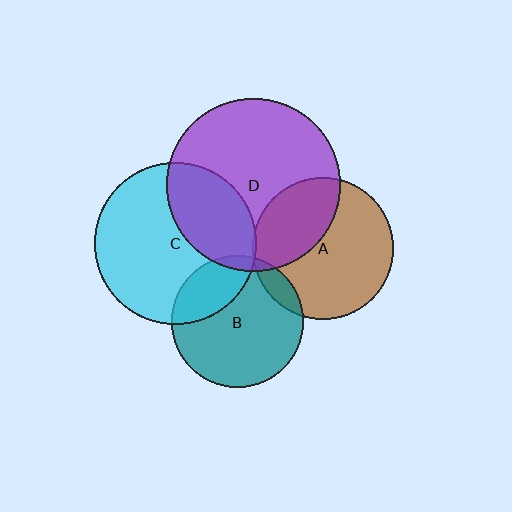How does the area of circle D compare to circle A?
Approximately 1.5 times.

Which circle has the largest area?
Circle D (purple).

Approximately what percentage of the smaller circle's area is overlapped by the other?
Approximately 5%.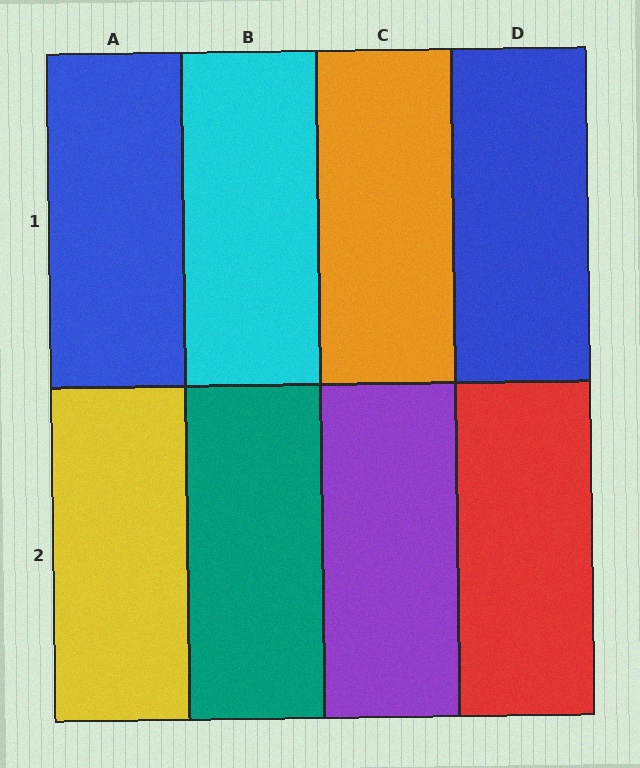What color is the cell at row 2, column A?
Yellow.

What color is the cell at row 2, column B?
Teal.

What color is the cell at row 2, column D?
Red.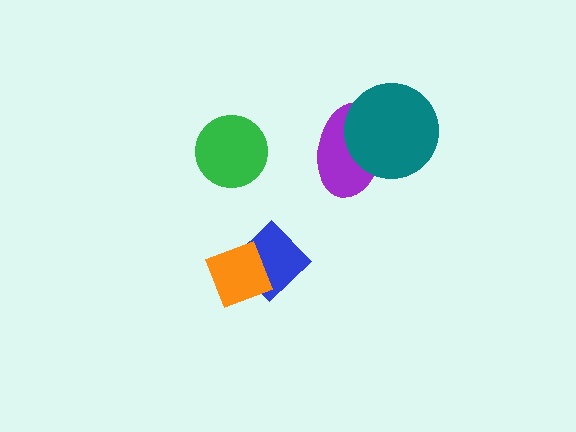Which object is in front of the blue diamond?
The orange diamond is in front of the blue diamond.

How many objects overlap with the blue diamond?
1 object overlaps with the blue diamond.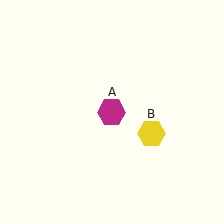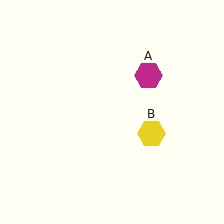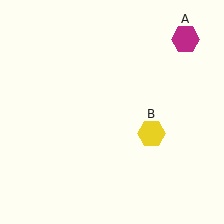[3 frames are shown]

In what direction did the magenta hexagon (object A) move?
The magenta hexagon (object A) moved up and to the right.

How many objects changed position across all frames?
1 object changed position: magenta hexagon (object A).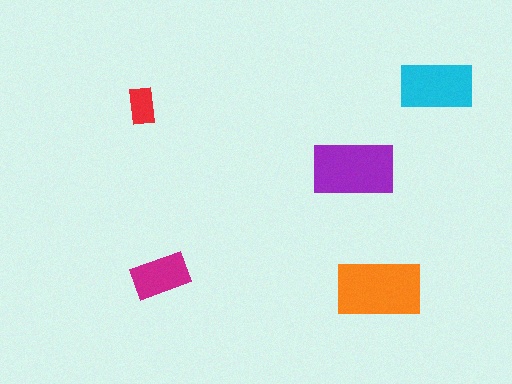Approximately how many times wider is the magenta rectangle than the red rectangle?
About 1.5 times wider.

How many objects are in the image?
There are 5 objects in the image.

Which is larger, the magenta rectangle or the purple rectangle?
The purple one.